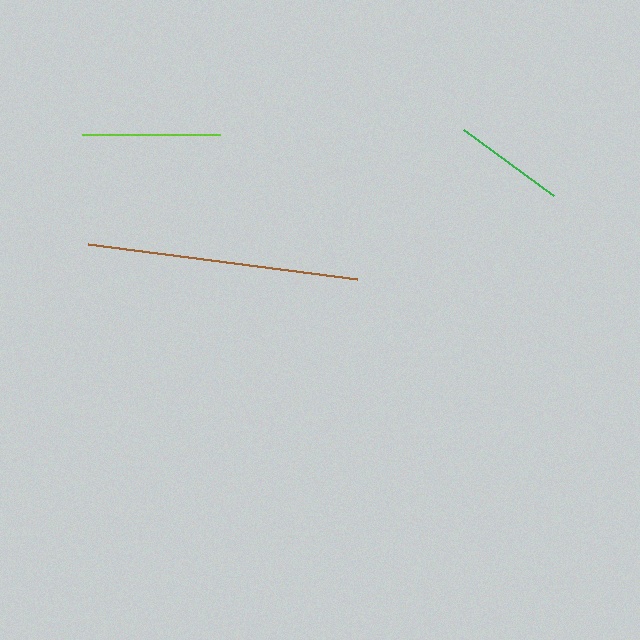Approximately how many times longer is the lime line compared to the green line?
The lime line is approximately 1.2 times the length of the green line.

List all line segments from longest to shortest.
From longest to shortest: brown, lime, green.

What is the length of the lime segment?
The lime segment is approximately 138 pixels long.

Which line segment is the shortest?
The green line is the shortest at approximately 112 pixels.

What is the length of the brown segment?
The brown segment is approximately 271 pixels long.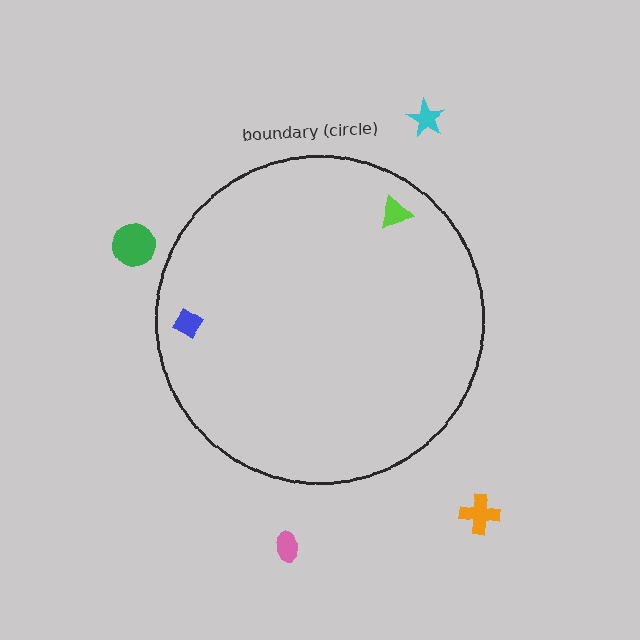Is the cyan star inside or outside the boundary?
Outside.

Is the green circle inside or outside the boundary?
Outside.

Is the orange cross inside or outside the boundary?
Outside.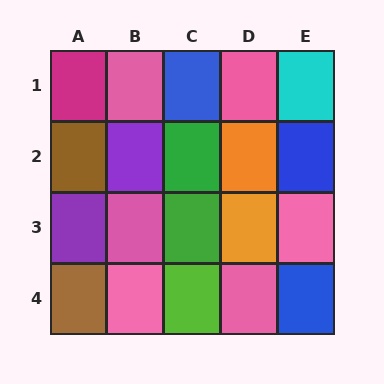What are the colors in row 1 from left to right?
Magenta, pink, blue, pink, cyan.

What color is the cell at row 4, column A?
Brown.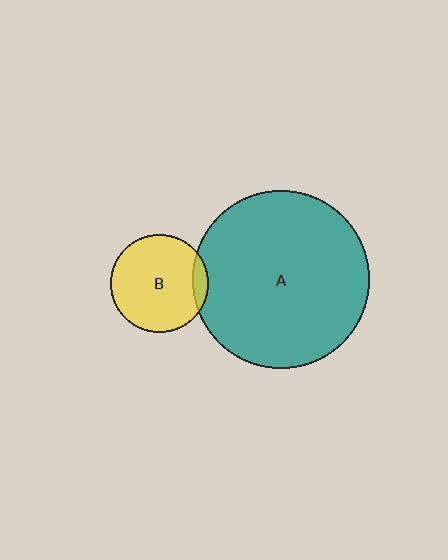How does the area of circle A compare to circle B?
Approximately 3.3 times.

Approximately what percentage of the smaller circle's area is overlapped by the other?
Approximately 10%.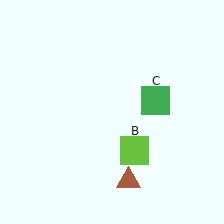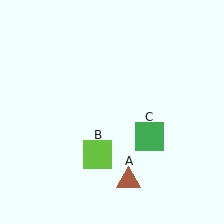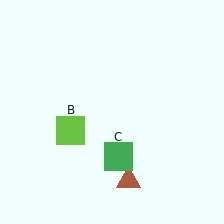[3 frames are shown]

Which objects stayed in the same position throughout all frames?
Brown triangle (object A) remained stationary.